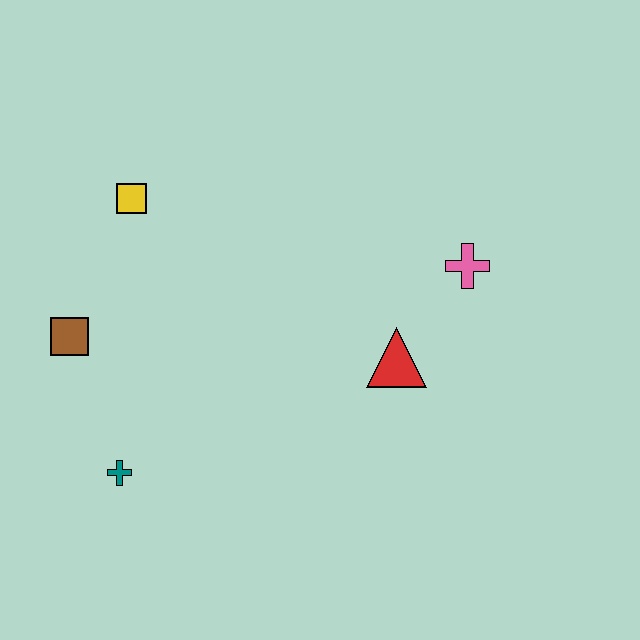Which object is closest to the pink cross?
The red triangle is closest to the pink cross.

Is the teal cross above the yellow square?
No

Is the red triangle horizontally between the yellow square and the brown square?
No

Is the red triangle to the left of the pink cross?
Yes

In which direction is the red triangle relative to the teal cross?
The red triangle is to the right of the teal cross.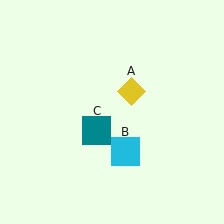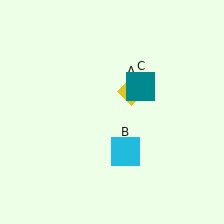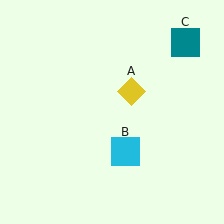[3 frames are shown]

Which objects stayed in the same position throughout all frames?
Yellow diamond (object A) and cyan square (object B) remained stationary.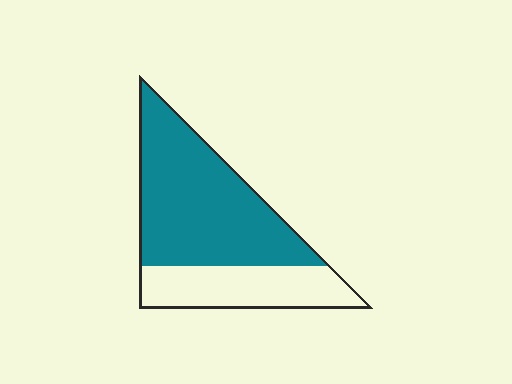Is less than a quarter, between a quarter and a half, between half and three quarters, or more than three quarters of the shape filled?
Between half and three quarters.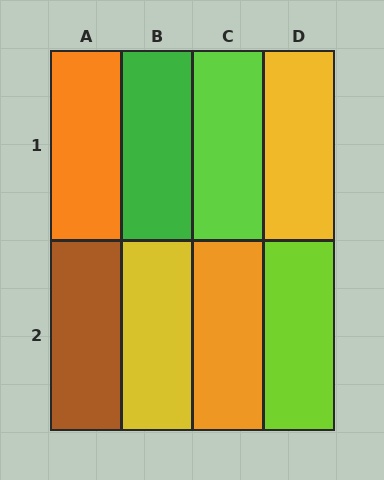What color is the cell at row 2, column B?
Yellow.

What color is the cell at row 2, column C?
Orange.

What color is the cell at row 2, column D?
Lime.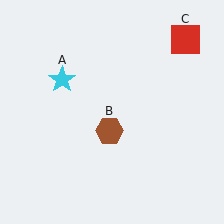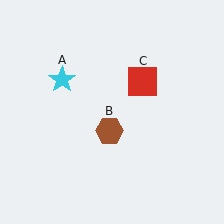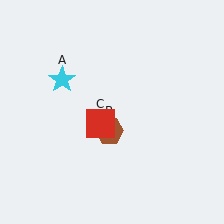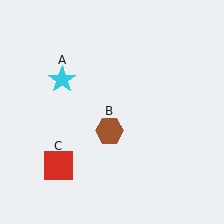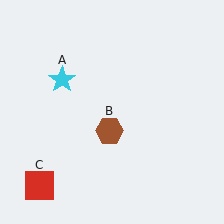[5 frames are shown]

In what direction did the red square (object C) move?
The red square (object C) moved down and to the left.